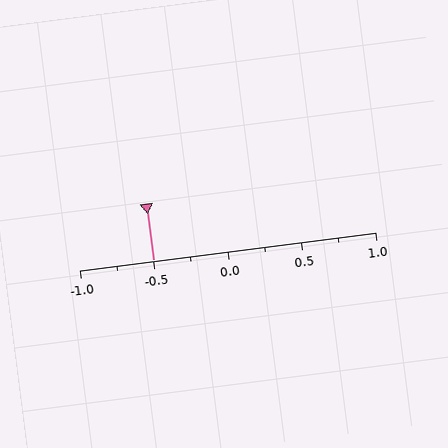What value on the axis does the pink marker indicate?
The marker indicates approximately -0.5.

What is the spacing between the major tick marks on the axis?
The major ticks are spaced 0.5 apart.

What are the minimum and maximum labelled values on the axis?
The axis runs from -1.0 to 1.0.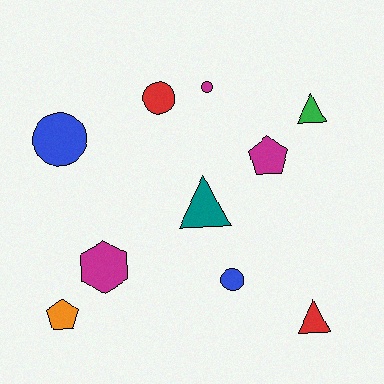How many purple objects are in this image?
There are no purple objects.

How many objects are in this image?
There are 10 objects.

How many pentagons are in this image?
There are 2 pentagons.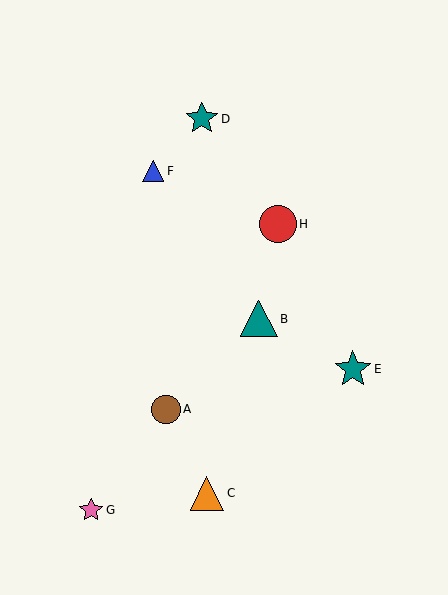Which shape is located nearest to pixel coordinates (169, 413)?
The brown circle (labeled A) at (166, 409) is nearest to that location.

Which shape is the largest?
The red circle (labeled H) is the largest.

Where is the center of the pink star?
The center of the pink star is at (91, 510).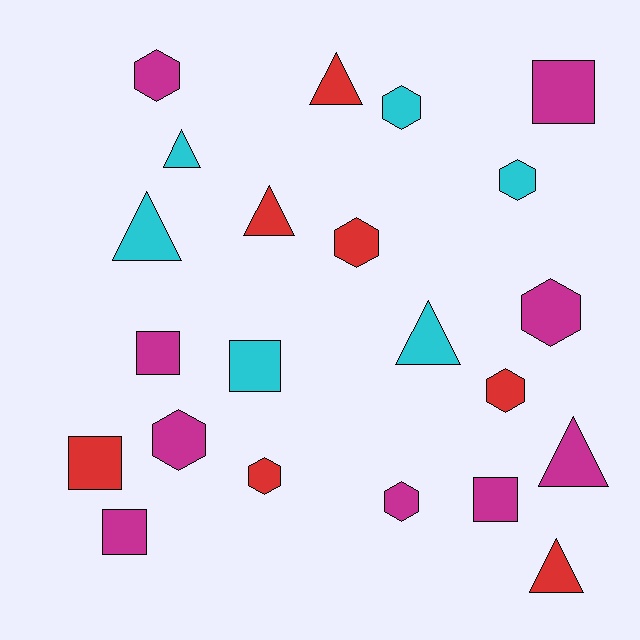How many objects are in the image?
There are 22 objects.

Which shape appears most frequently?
Hexagon, with 9 objects.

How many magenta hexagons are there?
There are 4 magenta hexagons.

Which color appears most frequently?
Magenta, with 9 objects.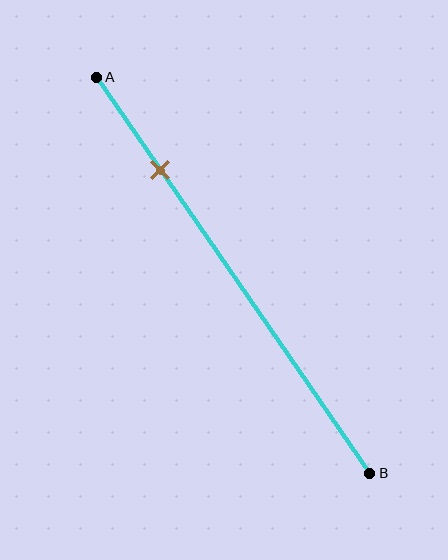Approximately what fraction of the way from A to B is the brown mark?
The brown mark is approximately 25% of the way from A to B.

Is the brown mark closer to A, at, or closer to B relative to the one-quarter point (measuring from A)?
The brown mark is approximately at the one-quarter point of segment AB.